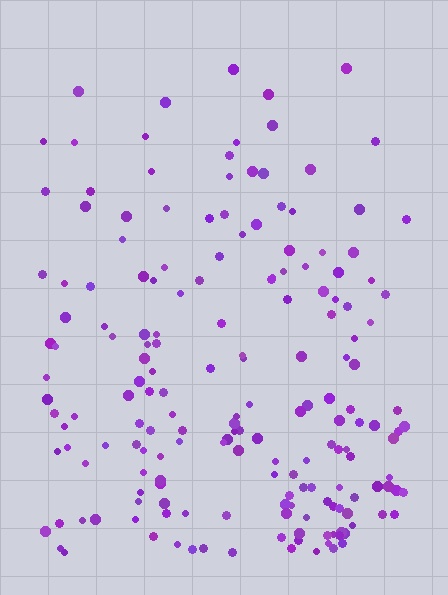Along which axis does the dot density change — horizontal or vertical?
Vertical.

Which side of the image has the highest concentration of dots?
The bottom.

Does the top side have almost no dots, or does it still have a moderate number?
Still a moderate number, just noticeably fewer than the bottom.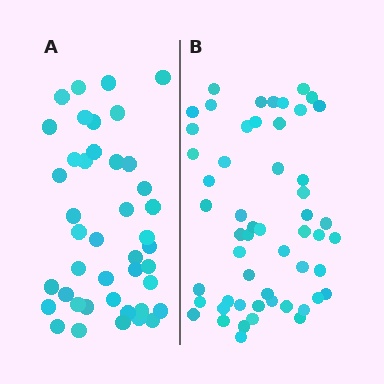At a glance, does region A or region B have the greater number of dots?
Region B (the right region) has more dots.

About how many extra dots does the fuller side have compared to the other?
Region B has roughly 12 or so more dots than region A.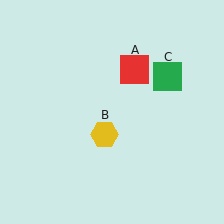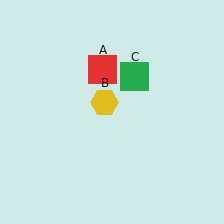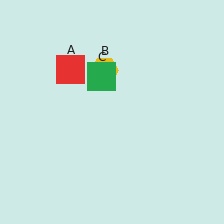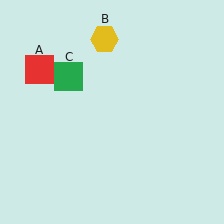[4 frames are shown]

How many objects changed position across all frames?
3 objects changed position: red square (object A), yellow hexagon (object B), green square (object C).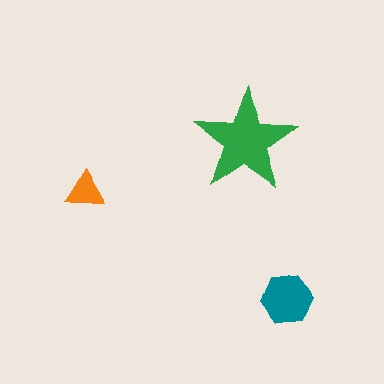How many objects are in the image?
There are 3 objects in the image.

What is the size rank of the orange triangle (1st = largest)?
3rd.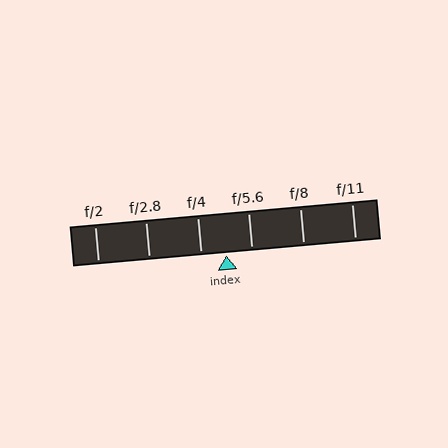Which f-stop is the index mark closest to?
The index mark is closest to f/4.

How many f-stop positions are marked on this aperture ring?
There are 6 f-stop positions marked.